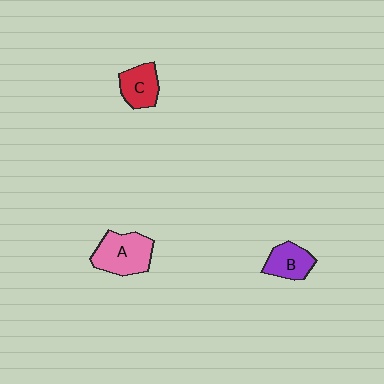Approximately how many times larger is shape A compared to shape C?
Approximately 1.5 times.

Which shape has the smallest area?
Shape B (purple).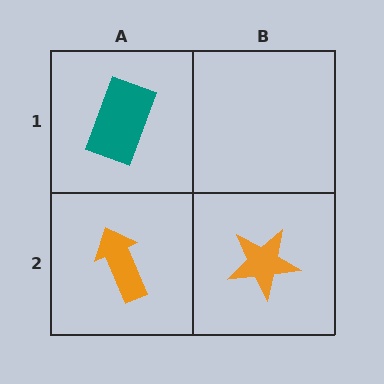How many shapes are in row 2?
2 shapes.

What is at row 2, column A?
An orange arrow.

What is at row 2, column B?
An orange star.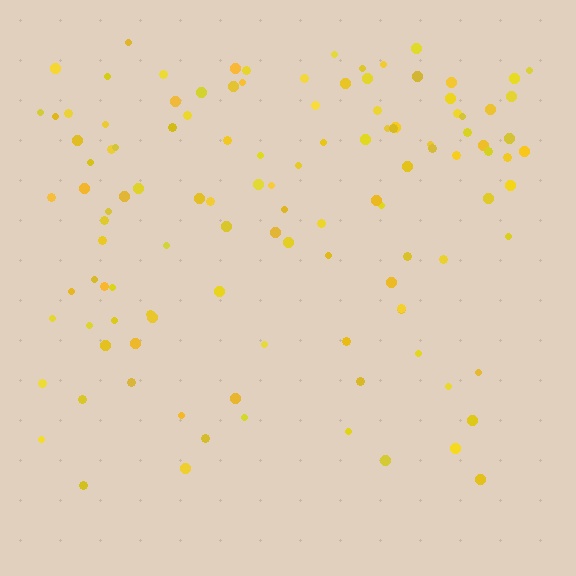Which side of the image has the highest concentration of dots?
The top.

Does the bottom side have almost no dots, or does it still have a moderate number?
Still a moderate number, just noticeably fewer than the top.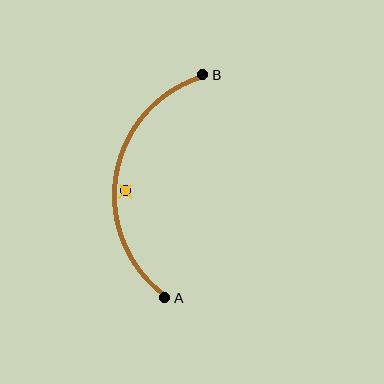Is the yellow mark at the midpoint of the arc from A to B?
No — the yellow mark does not lie on the arc at all. It sits slightly inside the curve.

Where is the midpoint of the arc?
The arc midpoint is the point on the curve farthest from the straight line joining A and B. It sits to the left of that line.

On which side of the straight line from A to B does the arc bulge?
The arc bulges to the left of the straight line connecting A and B.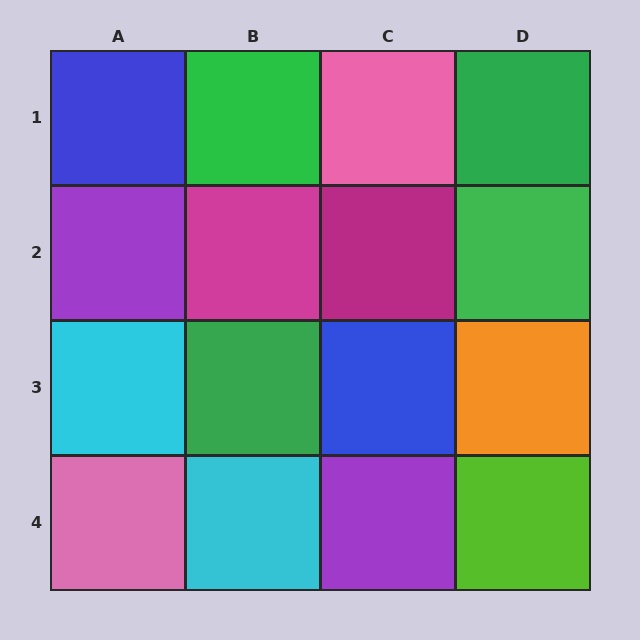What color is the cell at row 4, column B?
Cyan.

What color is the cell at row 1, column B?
Green.